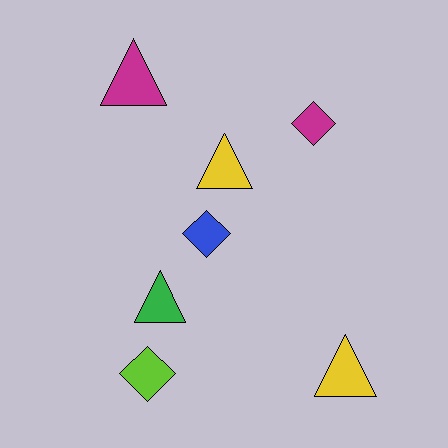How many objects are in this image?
There are 7 objects.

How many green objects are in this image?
There is 1 green object.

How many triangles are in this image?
There are 4 triangles.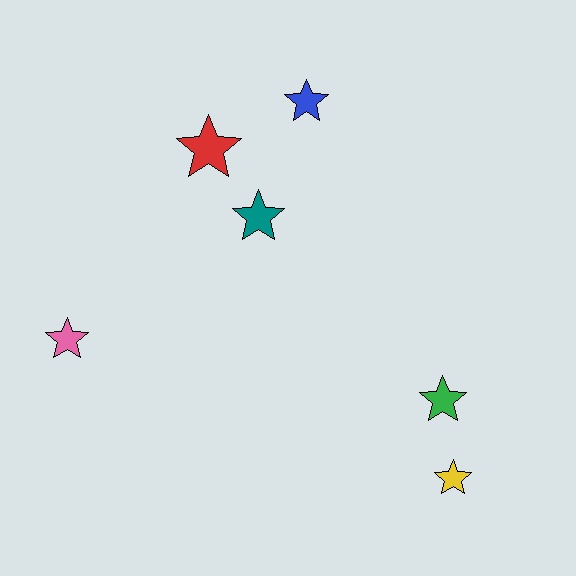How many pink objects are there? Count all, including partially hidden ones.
There is 1 pink object.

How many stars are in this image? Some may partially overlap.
There are 6 stars.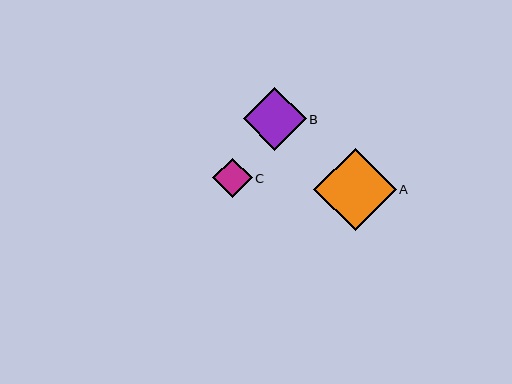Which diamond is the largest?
Diamond A is the largest with a size of approximately 83 pixels.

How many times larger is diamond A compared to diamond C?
Diamond A is approximately 2.1 times the size of diamond C.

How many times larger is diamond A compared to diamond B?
Diamond A is approximately 1.3 times the size of diamond B.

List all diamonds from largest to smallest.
From largest to smallest: A, B, C.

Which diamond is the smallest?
Diamond C is the smallest with a size of approximately 40 pixels.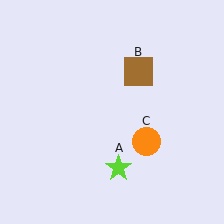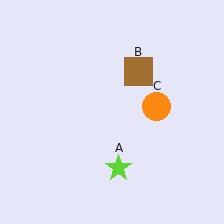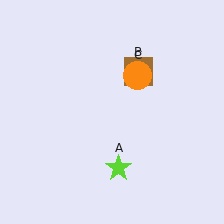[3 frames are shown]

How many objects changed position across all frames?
1 object changed position: orange circle (object C).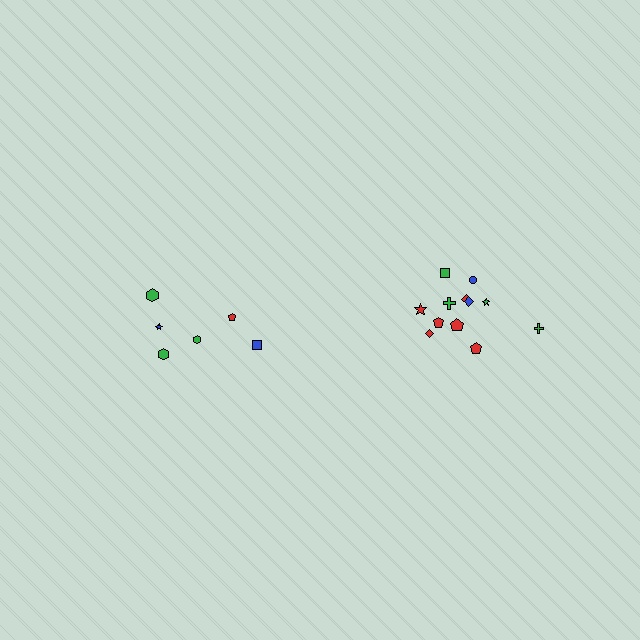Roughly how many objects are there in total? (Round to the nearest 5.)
Roughly 20 objects in total.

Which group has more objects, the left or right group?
The right group.